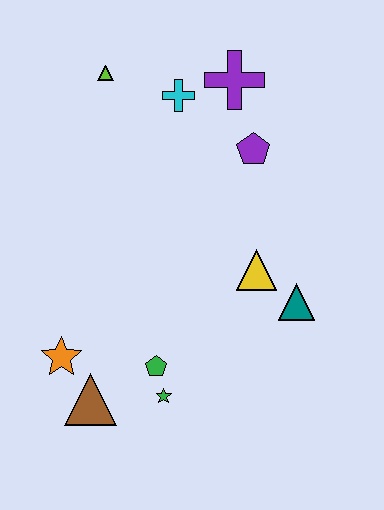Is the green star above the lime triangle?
No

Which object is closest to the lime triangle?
The cyan cross is closest to the lime triangle.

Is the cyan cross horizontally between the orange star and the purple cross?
Yes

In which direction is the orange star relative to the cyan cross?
The orange star is below the cyan cross.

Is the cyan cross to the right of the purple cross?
No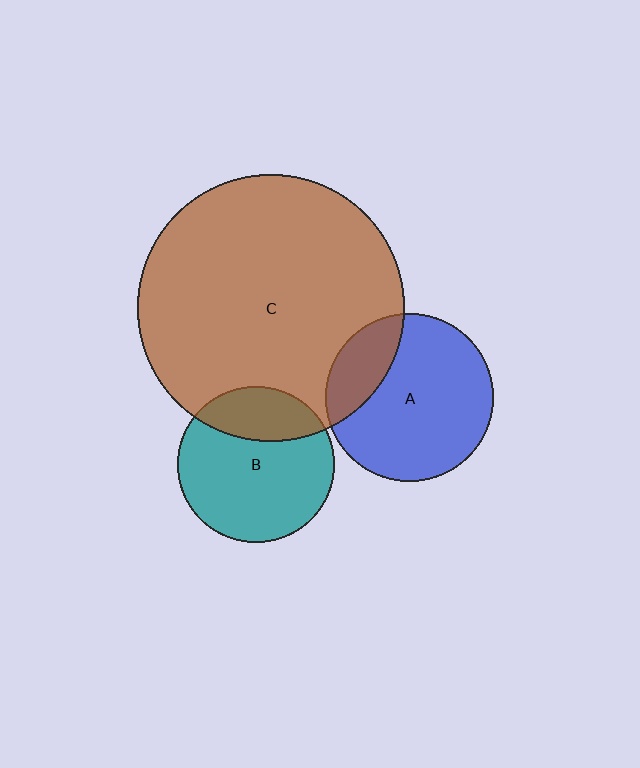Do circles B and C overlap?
Yes.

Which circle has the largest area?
Circle C (brown).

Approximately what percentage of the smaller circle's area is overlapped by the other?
Approximately 25%.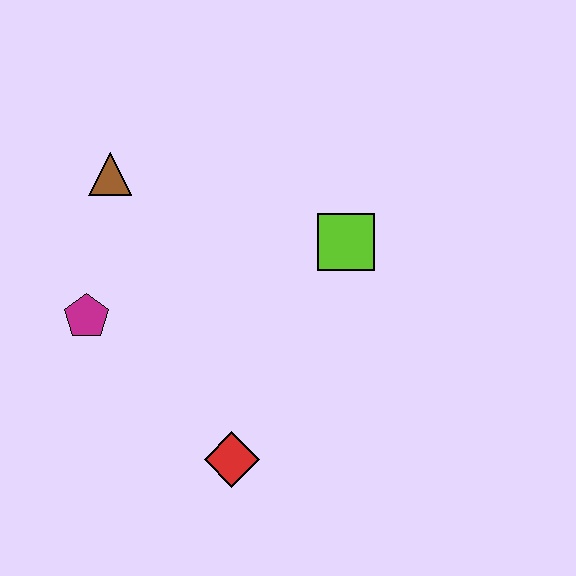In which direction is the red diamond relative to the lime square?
The red diamond is below the lime square.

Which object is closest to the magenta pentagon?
The brown triangle is closest to the magenta pentagon.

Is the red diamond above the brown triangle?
No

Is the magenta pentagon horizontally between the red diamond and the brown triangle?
No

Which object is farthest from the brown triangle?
The red diamond is farthest from the brown triangle.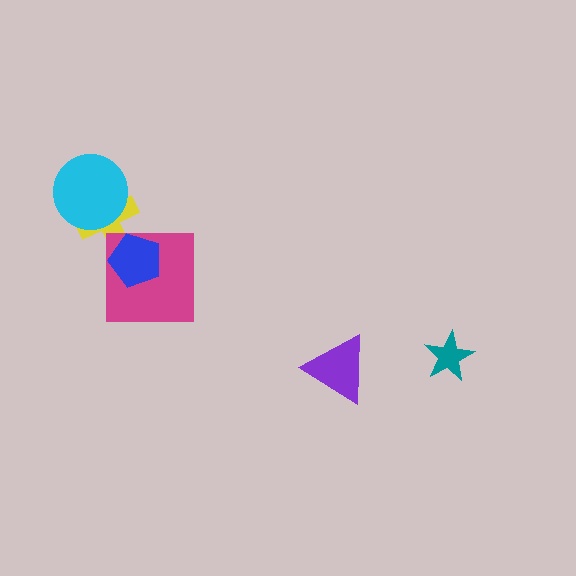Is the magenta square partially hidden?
Yes, it is partially covered by another shape.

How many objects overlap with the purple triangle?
0 objects overlap with the purple triangle.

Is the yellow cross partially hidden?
Yes, it is partially covered by another shape.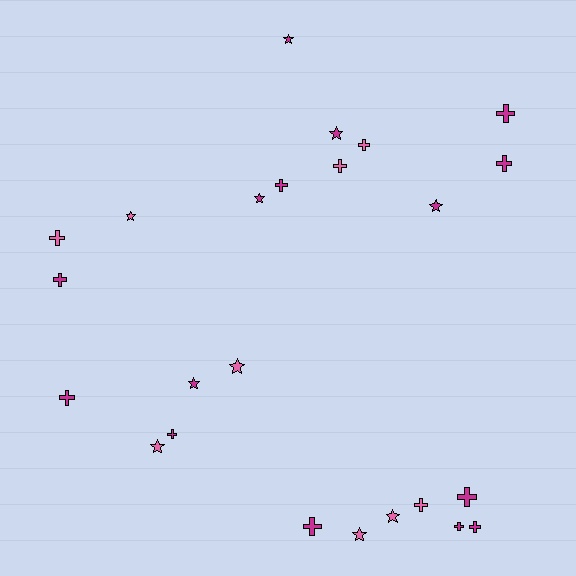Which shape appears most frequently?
Cross, with 14 objects.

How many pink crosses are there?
There are 4 pink crosses.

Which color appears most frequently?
Magenta, with 15 objects.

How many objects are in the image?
There are 24 objects.